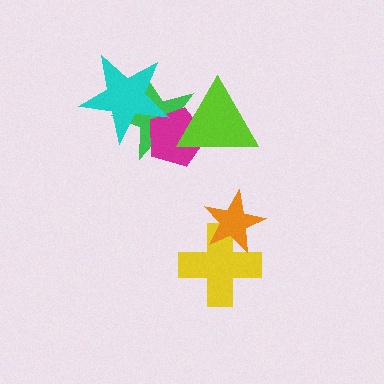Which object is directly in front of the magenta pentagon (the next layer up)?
The cyan star is directly in front of the magenta pentagon.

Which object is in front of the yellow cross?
The orange star is in front of the yellow cross.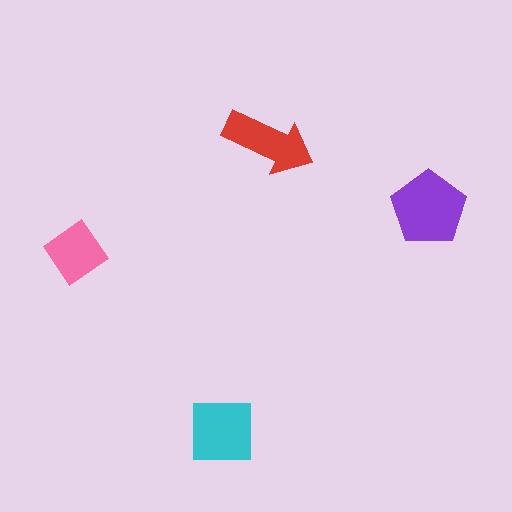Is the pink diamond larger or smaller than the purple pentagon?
Smaller.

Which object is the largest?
The purple pentagon.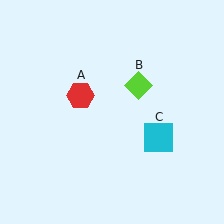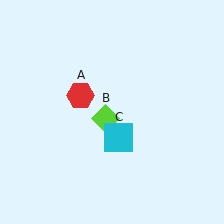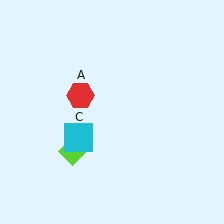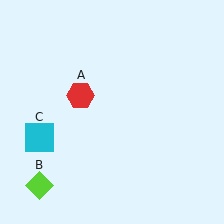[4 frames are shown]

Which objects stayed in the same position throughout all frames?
Red hexagon (object A) remained stationary.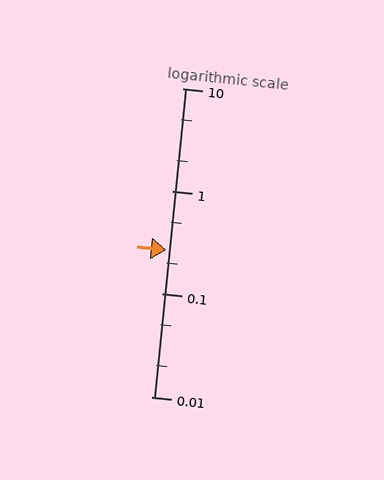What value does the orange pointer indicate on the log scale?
The pointer indicates approximately 0.27.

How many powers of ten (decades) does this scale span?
The scale spans 3 decades, from 0.01 to 10.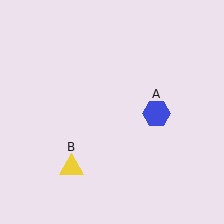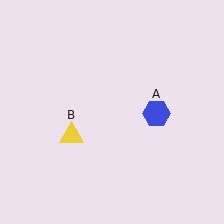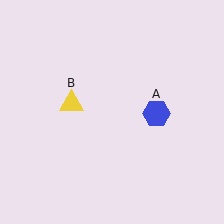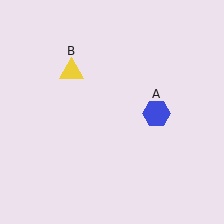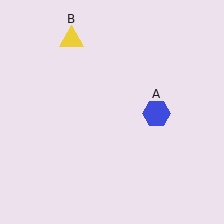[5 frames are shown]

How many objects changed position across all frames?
1 object changed position: yellow triangle (object B).